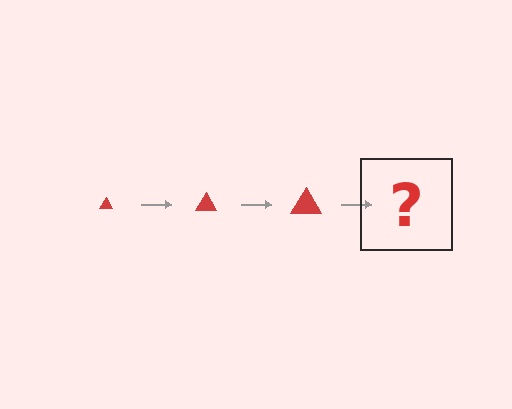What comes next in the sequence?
The next element should be a red triangle, larger than the previous one.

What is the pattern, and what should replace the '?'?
The pattern is that the triangle gets progressively larger each step. The '?' should be a red triangle, larger than the previous one.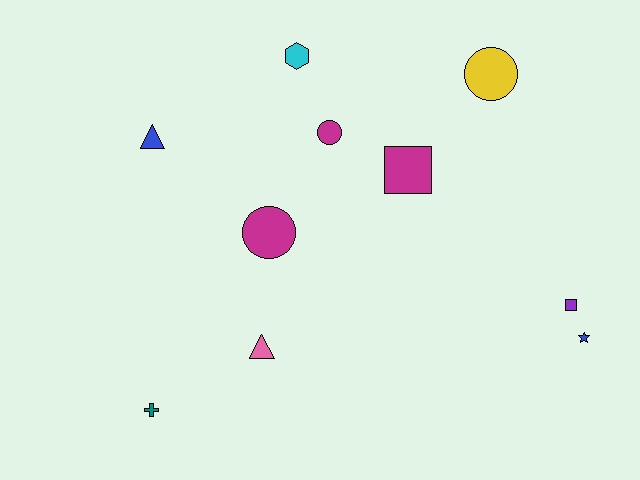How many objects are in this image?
There are 10 objects.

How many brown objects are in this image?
There are no brown objects.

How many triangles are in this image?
There are 2 triangles.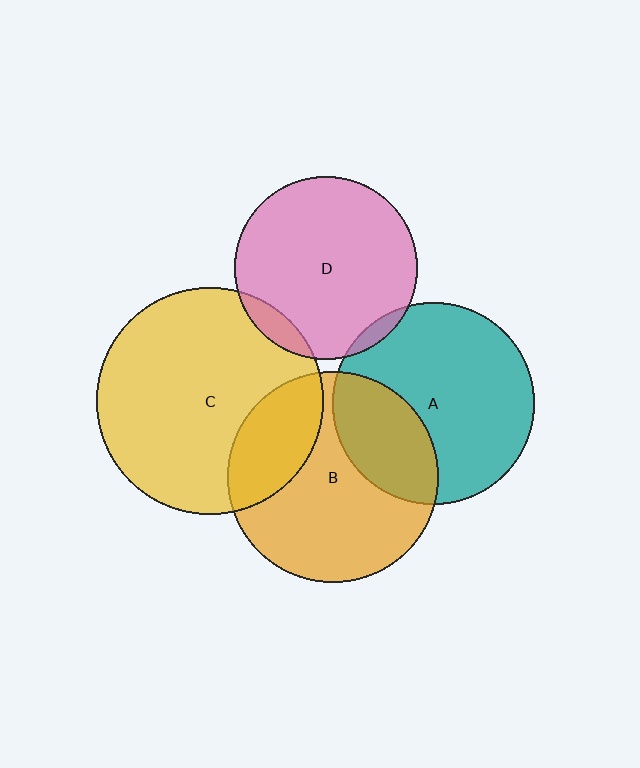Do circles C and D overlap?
Yes.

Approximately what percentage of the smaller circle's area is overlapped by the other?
Approximately 10%.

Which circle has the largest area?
Circle C (yellow).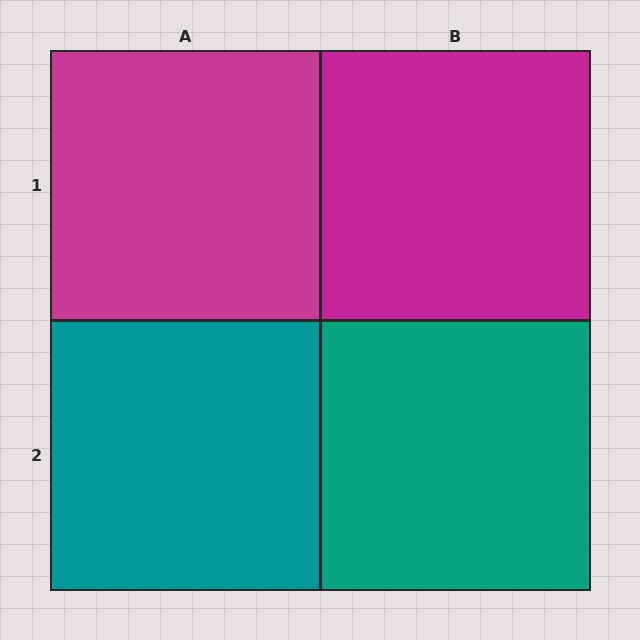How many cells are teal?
2 cells are teal.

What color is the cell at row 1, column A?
Magenta.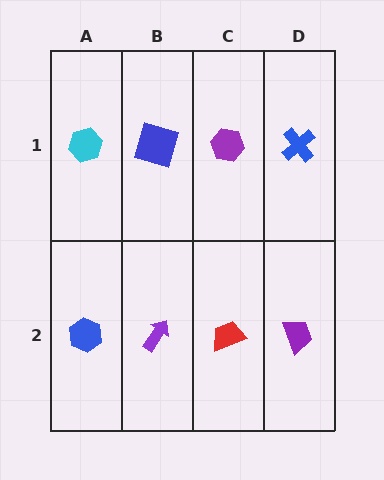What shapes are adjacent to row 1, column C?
A red trapezoid (row 2, column C), a blue square (row 1, column B), a blue cross (row 1, column D).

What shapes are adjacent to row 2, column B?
A blue square (row 1, column B), a blue hexagon (row 2, column A), a red trapezoid (row 2, column C).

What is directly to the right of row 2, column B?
A red trapezoid.